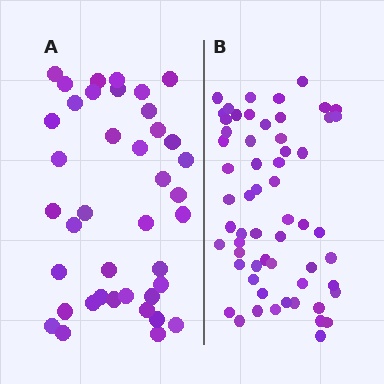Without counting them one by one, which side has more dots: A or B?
Region B (the right region) has more dots.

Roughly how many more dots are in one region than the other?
Region B has approximately 20 more dots than region A.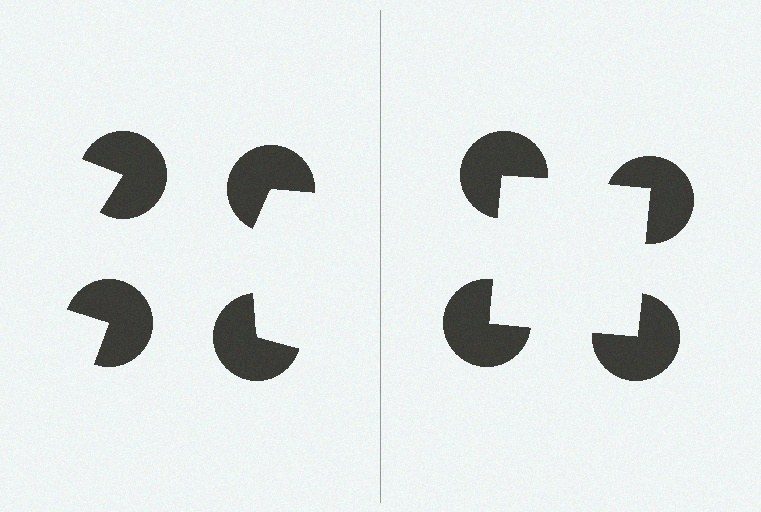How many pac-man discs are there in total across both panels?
8 — 4 on each side.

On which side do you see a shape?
An illusory square appears on the right side. On the left side the wedge cuts are rotated, so no coherent shape forms.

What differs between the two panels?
The pac-man discs are positioned identically on both sides; only the wedge orientations differ. On the right they align to a square; on the left they are misaligned.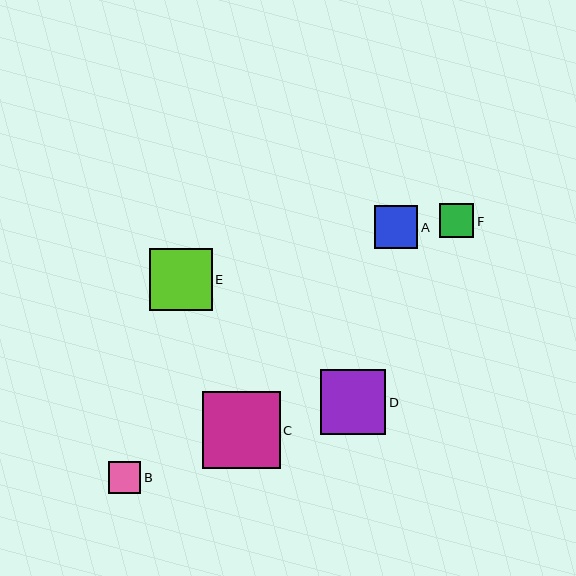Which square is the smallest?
Square B is the smallest with a size of approximately 32 pixels.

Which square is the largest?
Square C is the largest with a size of approximately 78 pixels.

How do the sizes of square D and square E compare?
Square D and square E are approximately the same size.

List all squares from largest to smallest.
From largest to smallest: C, D, E, A, F, B.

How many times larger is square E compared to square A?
Square E is approximately 1.5 times the size of square A.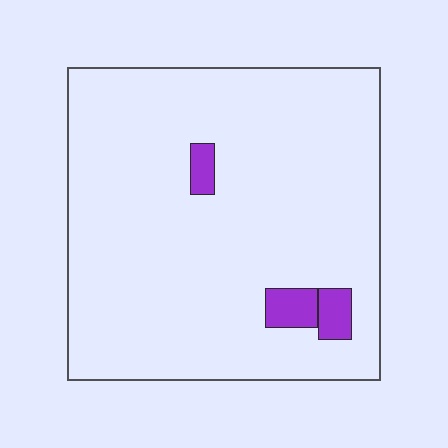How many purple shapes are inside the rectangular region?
3.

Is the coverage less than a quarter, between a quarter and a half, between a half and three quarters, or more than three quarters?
Less than a quarter.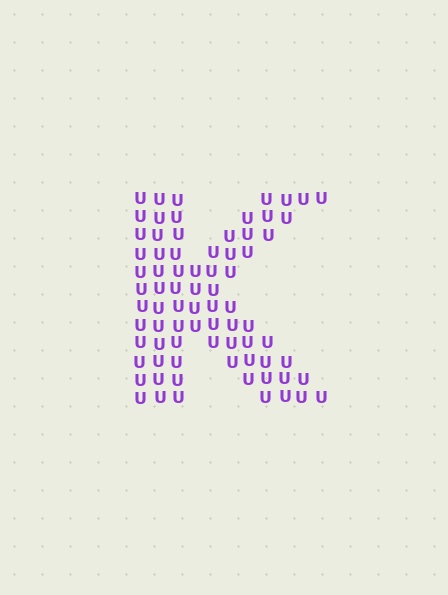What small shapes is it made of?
It is made of small letter U's.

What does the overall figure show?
The overall figure shows the letter K.